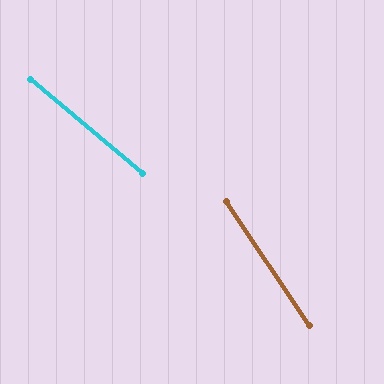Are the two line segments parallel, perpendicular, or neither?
Neither parallel nor perpendicular — they differ by about 16°.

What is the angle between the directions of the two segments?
Approximately 16 degrees.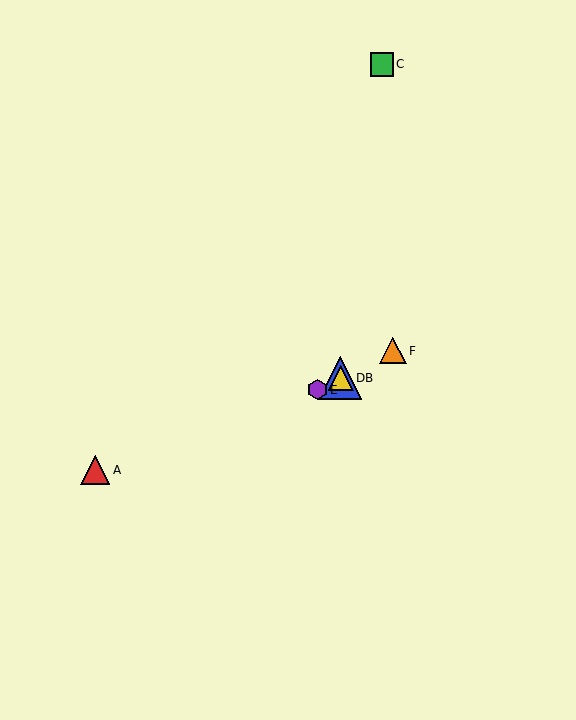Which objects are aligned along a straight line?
Objects B, D, E, F are aligned along a straight line.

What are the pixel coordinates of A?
Object A is at (95, 470).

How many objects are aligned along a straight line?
4 objects (B, D, E, F) are aligned along a straight line.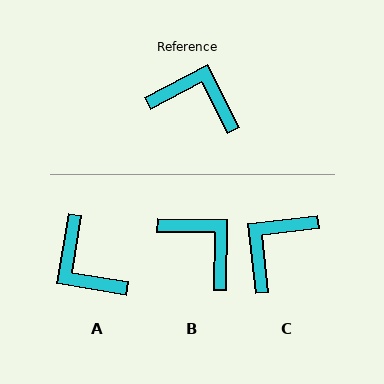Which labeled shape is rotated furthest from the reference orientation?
A, about 143 degrees away.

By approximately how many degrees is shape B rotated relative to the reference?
Approximately 28 degrees clockwise.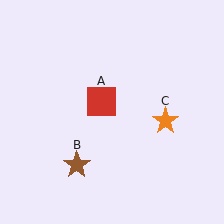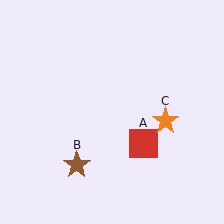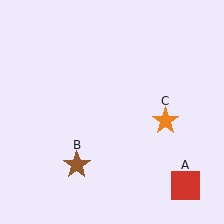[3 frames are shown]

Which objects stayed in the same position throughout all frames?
Brown star (object B) and orange star (object C) remained stationary.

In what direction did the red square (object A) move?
The red square (object A) moved down and to the right.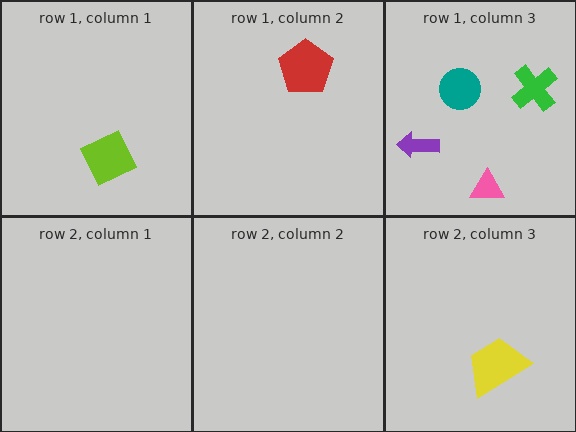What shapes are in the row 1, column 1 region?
The lime diamond.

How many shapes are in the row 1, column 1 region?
1.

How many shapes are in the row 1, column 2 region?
1.